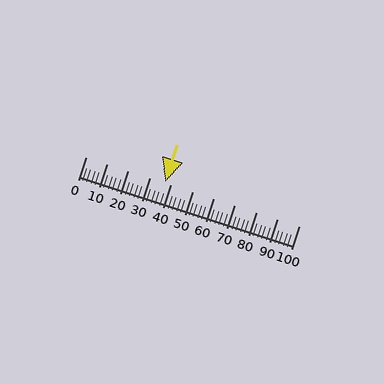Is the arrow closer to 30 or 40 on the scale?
The arrow is closer to 40.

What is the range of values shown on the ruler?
The ruler shows values from 0 to 100.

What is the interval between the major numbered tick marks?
The major tick marks are spaced 10 units apart.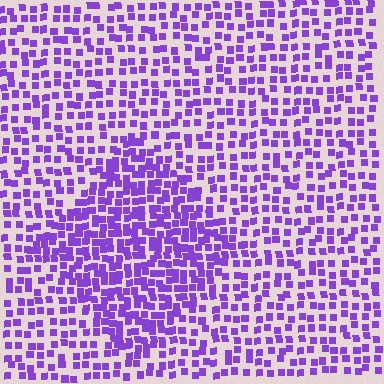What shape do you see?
I see a diamond.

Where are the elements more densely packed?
The elements are more densely packed inside the diamond boundary.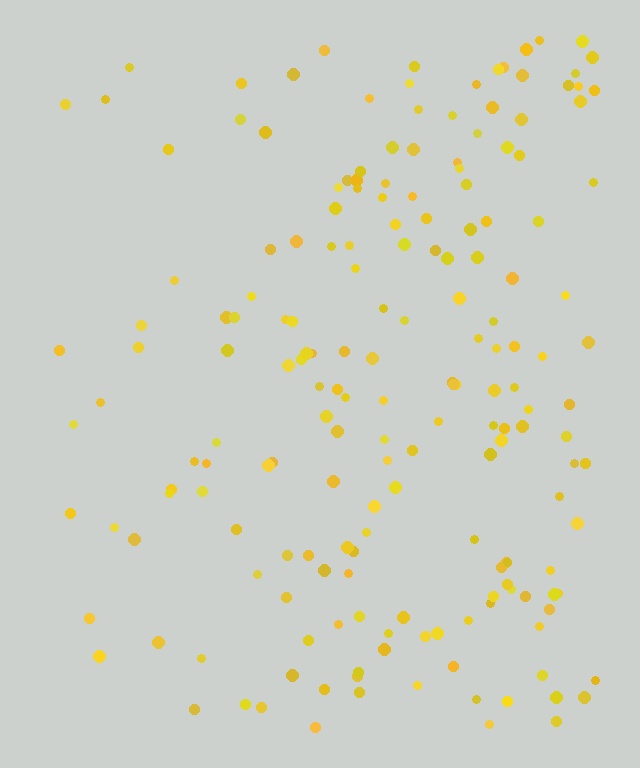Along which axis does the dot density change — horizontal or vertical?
Horizontal.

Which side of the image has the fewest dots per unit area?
The left.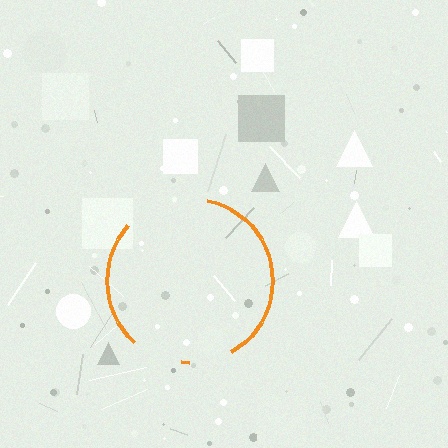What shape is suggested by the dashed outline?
The dashed outline suggests a circle.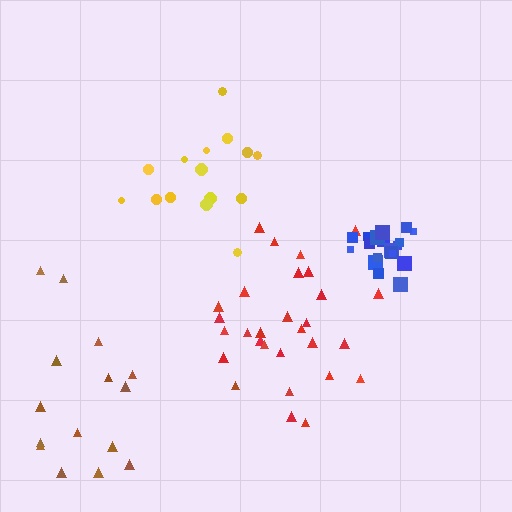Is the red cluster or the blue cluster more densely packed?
Blue.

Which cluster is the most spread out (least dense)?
Brown.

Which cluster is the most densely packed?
Blue.